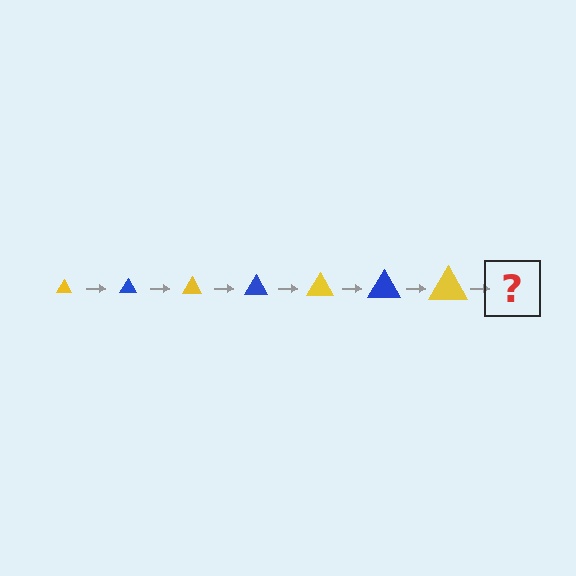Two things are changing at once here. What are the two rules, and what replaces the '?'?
The two rules are that the triangle grows larger each step and the color cycles through yellow and blue. The '?' should be a blue triangle, larger than the previous one.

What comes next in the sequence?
The next element should be a blue triangle, larger than the previous one.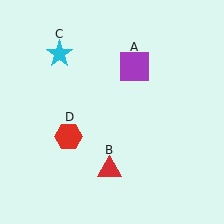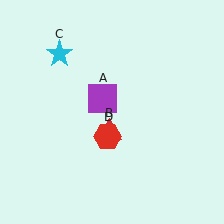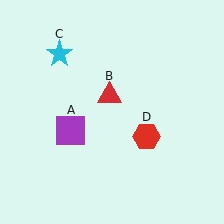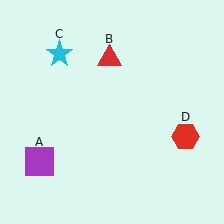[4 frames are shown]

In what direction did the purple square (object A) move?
The purple square (object A) moved down and to the left.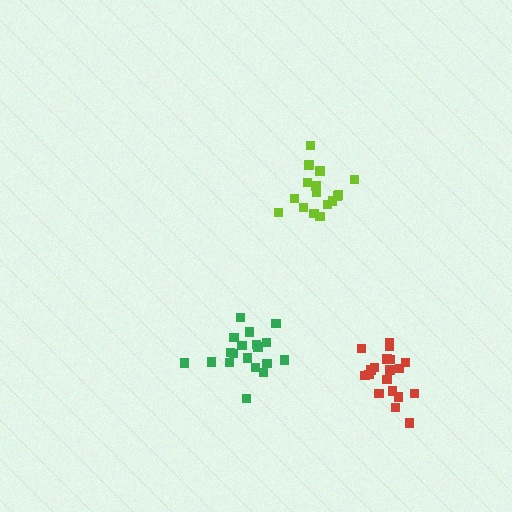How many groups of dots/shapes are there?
There are 3 groups.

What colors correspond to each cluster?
The clusters are colored: green, lime, red.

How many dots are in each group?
Group 1: 19 dots, Group 2: 17 dots, Group 3: 19 dots (55 total).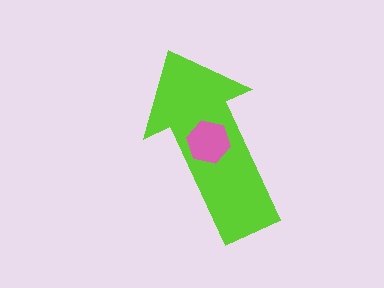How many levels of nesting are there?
2.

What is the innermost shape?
The pink hexagon.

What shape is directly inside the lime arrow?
The pink hexagon.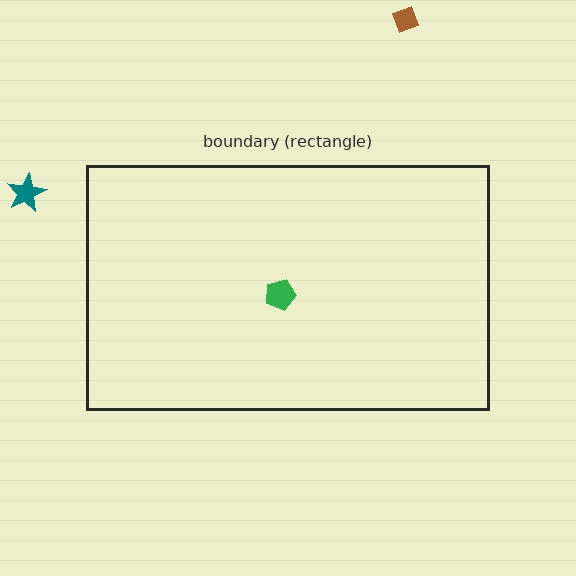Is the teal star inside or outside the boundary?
Outside.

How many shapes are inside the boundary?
1 inside, 2 outside.